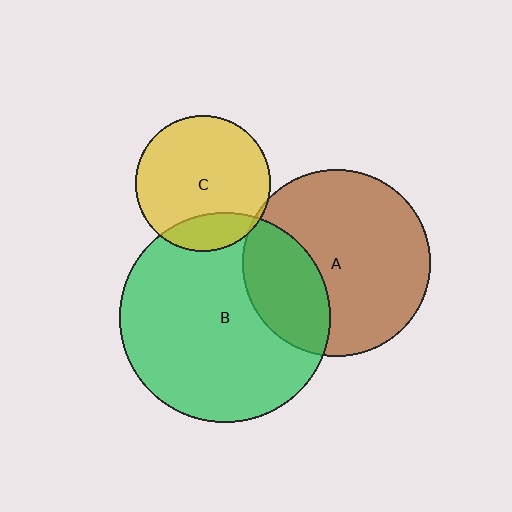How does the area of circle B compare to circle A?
Approximately 1.3 times.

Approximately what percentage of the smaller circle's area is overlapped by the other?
Approximately 5%.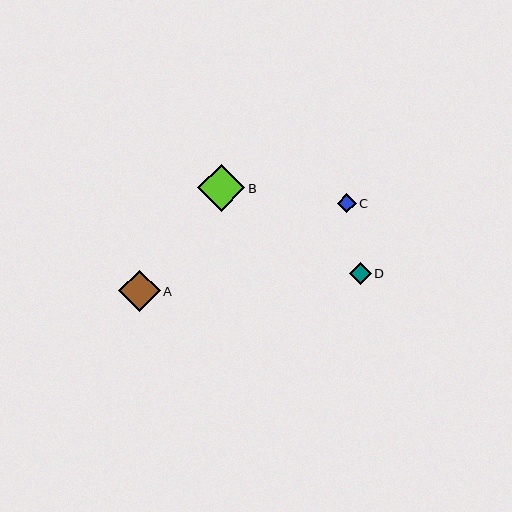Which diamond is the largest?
Diamond B is the largest with a size of approximately 47 pixels.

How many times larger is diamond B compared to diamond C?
Diamond B is approximately 2.5 times the size of diamond C.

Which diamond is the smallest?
Diamond C is the smallest with a size of approximately 19 pixels.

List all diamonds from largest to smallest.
From largest to smallest: B, A, D, C.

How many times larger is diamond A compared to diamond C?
Diamond A is approximately 2.2 times the size of diamond C.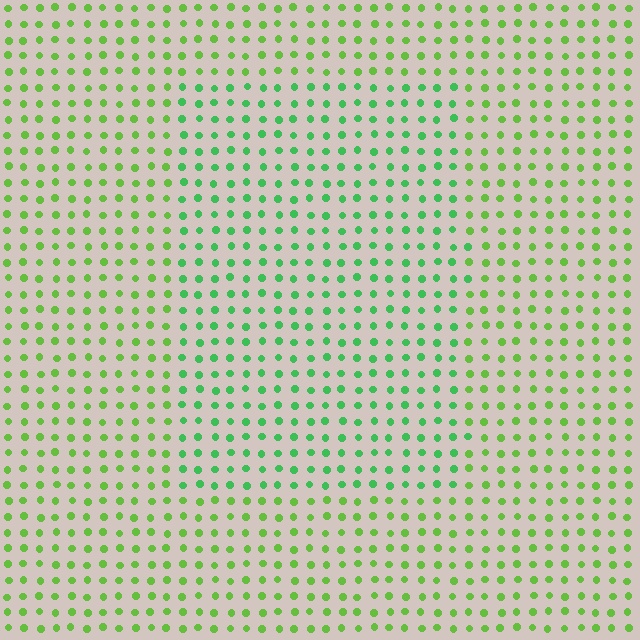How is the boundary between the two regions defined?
The boundary is defined purely by a slight shift in hue (about 30 degrees). Spacing, size, and orientation are identical on both sides.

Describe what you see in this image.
The image is filled with small lime elements in a uniform arrangement. A rectangle-shaped region is visible where the elements are tinted to a slightly different hue, forming a subtle color boundary.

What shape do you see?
I see a rectangle.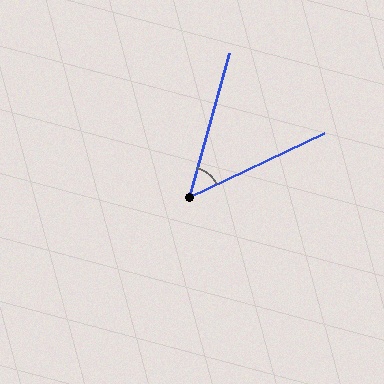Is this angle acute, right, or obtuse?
It is acute.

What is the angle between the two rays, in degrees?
Approximately 49 degrees.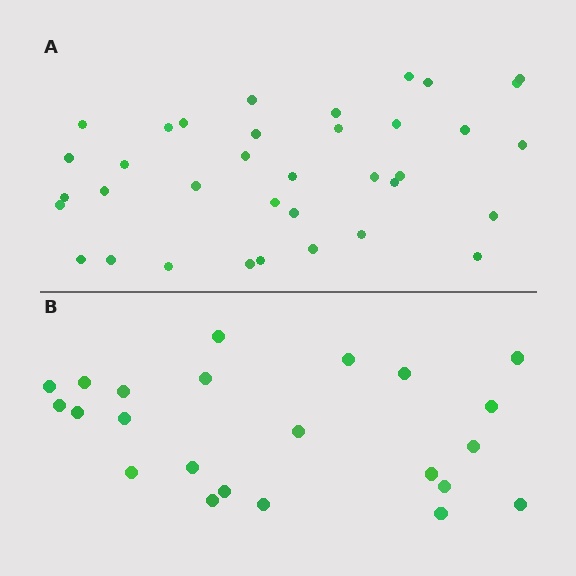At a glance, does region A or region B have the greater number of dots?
Region A (the top region) has more dots.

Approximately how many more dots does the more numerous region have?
Region A has approximately 15 more dots than region B.